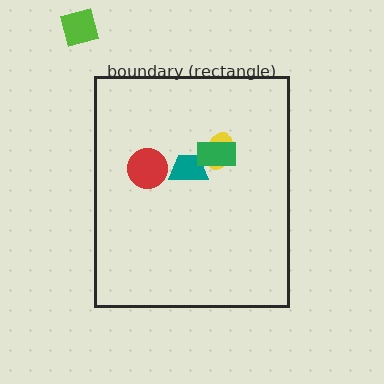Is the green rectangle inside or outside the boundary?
Inside.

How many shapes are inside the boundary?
4 inside, 1 outside.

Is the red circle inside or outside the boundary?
Inside.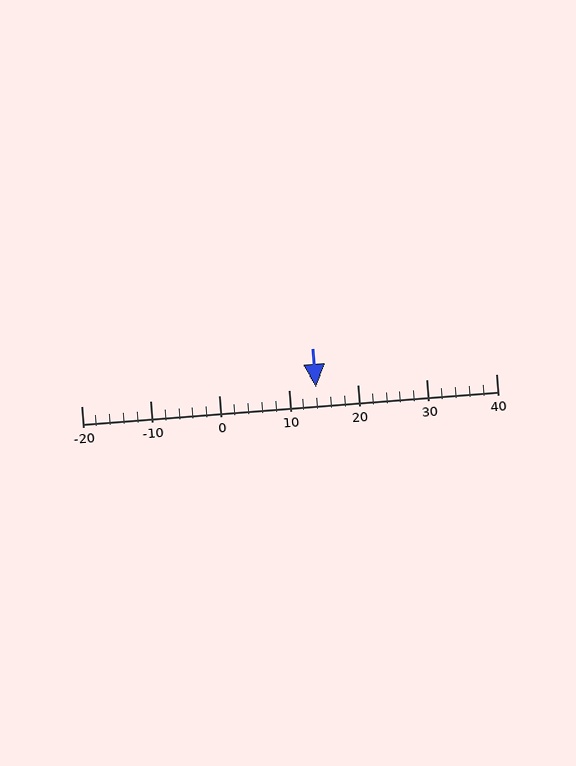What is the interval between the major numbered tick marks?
The major tick marks are spaced 10 units apart.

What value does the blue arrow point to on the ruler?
The blue arrow points to approximately 14.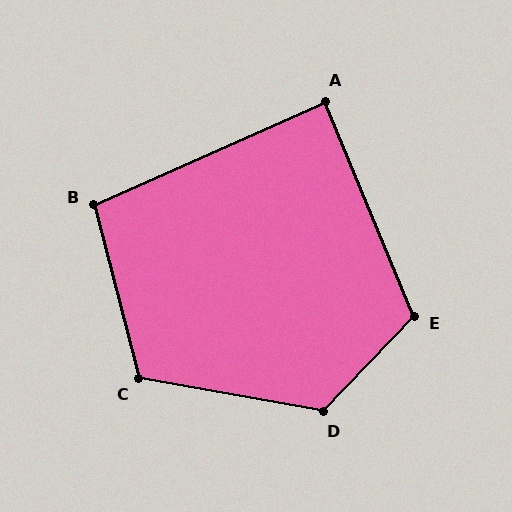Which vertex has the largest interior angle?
D, at approximately 123 degrees.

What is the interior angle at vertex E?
Approximately 114 degrees (obtuse).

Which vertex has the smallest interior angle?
A, at approximately 88 degrees.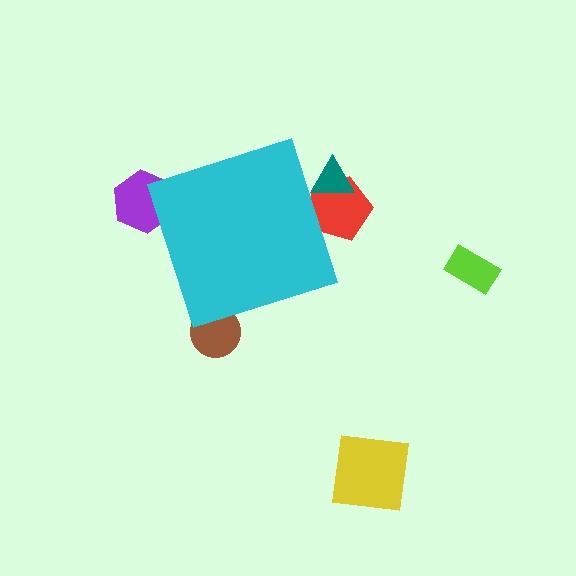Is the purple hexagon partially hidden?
Yes, the purple hexagon is partially hidden behind the cyan diamond.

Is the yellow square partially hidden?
No, the yellow square is fully visible.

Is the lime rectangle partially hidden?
No, the lime rectangle is fully visible.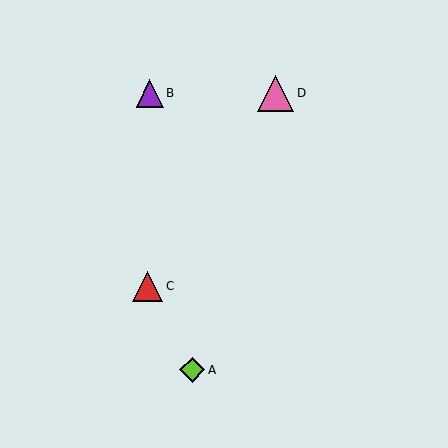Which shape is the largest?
The pink triangle (labeled D) is the largest.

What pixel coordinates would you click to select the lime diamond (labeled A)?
Click at (192, 370) to select the lime diamond A.